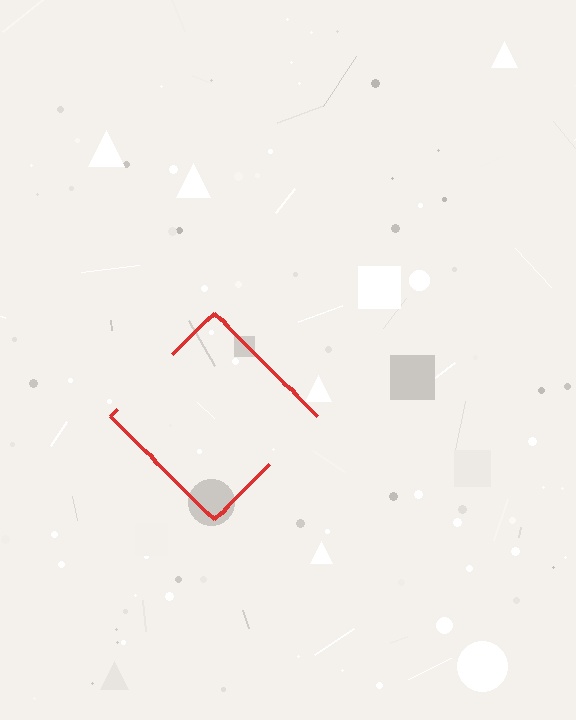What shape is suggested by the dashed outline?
The dashed outline suggests a diamond.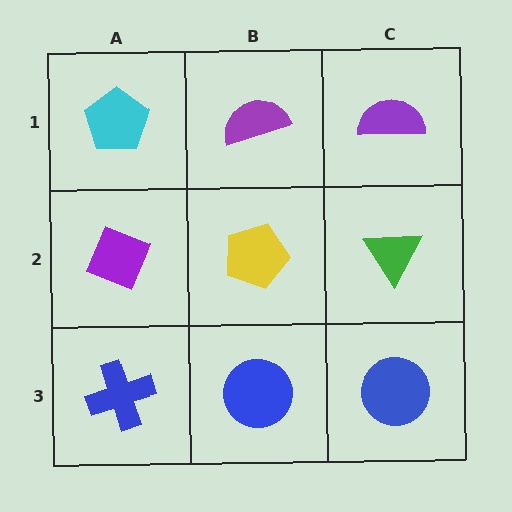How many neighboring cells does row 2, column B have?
4.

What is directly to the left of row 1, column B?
A cyan pentagon.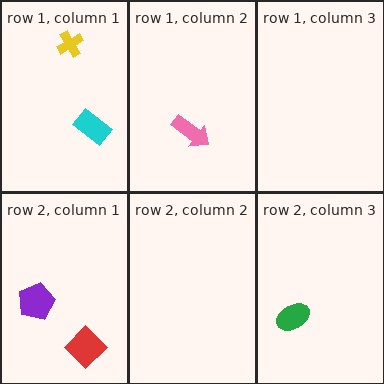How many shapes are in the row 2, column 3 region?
1.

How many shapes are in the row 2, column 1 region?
2.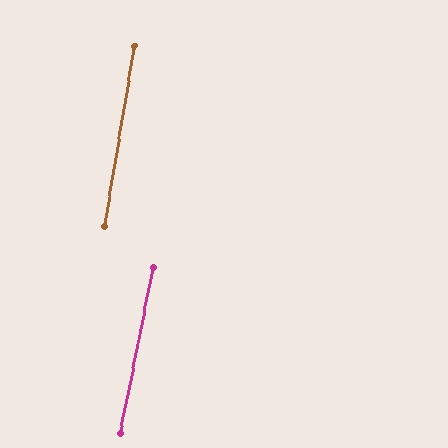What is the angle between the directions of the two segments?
Approximately 2 degrees.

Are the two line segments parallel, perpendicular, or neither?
Parallel — their directions differ by only 1.9°.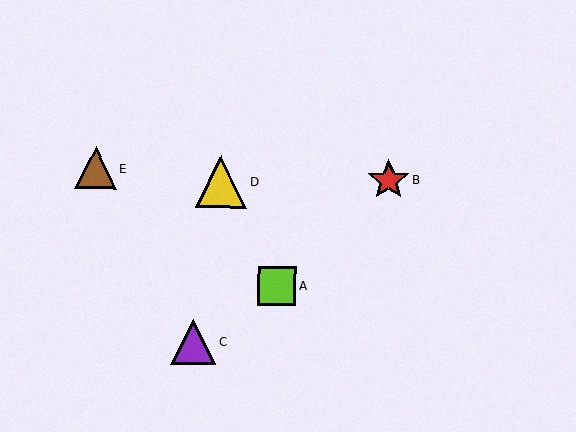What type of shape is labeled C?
Shape C is a purple triangle.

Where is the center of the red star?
The center of the red star is at (389, 180).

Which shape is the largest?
The yellow triangle (labeled D) is the largest.